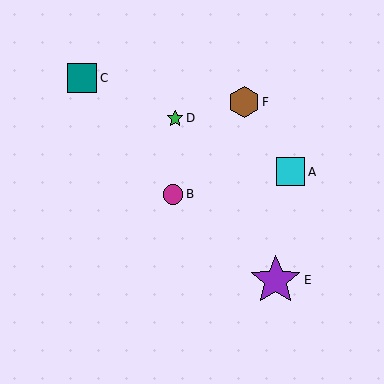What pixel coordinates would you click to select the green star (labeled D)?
Click at (175, 118) to select the green star D.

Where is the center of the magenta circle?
The center of the magenta circle is at (173, 195).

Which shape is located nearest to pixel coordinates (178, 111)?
The green star (labeled D) at (175, 118) is nearest to that location.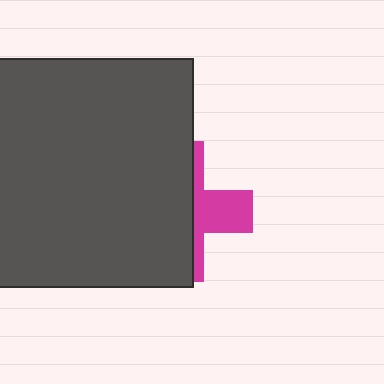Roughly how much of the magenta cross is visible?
A small part of it is visible (roughly 35%).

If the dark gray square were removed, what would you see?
You would see the complete magenta cross.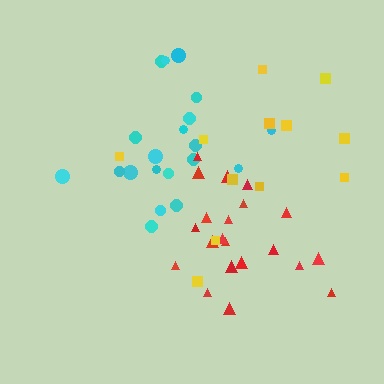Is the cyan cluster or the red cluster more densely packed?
Red.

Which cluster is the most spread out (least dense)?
Yellow.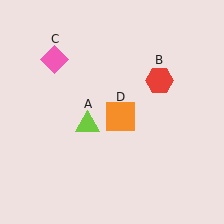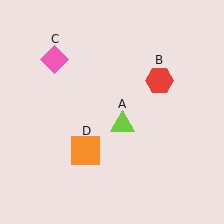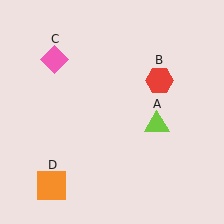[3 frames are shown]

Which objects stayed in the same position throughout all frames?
Red hexagon (object B) and pink diamond (object C) remained stationary.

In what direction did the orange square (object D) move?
The orange square (object D) moved down and to the left.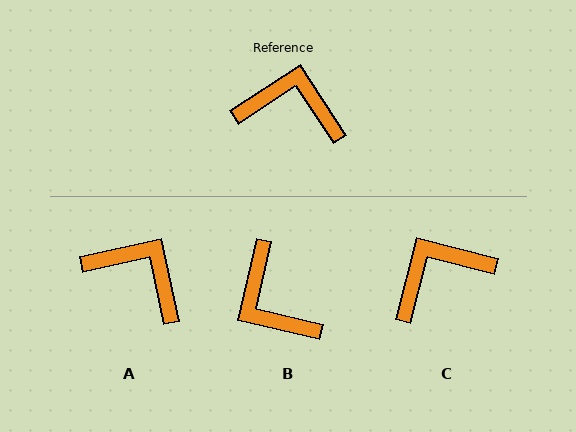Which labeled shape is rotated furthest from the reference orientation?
B, about 134 degrees away.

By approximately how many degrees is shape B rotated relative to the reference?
Approximately 134 degrees counter-clockwise.